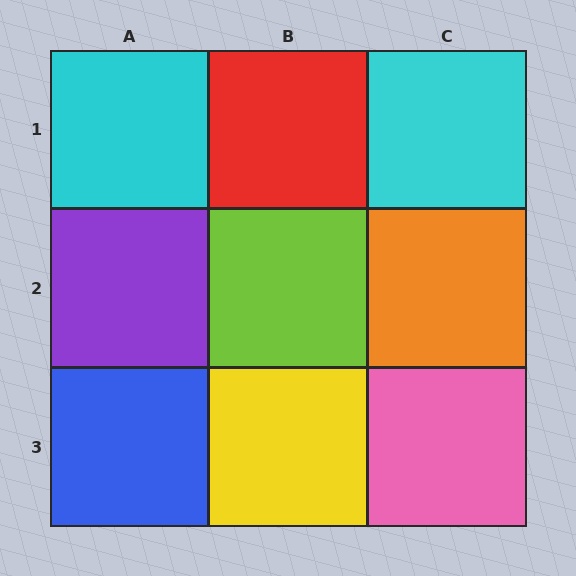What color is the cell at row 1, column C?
Cyan.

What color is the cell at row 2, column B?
Lime.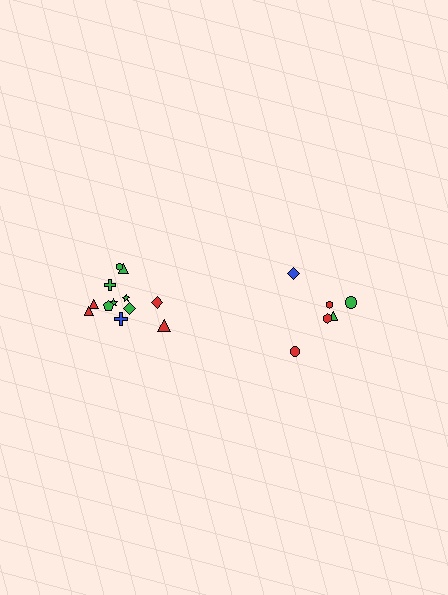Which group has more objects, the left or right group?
The left group.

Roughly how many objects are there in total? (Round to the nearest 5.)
Roughly 20 objects in total.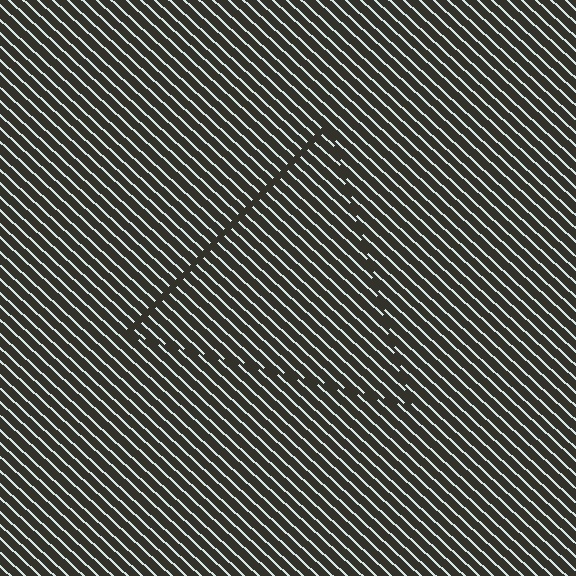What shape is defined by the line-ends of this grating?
An illusory triangle. The interior of the shape contains the same grating, shifted by half a period — the contour is defined by the phase discontinuity where line-ends from the inner and outer gratings abut.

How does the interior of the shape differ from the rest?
The interior of the shape contains the same grating, shifted by half a period — the contour is defined by the phase discontinuity where line-ends from the inner and outer gratings abut.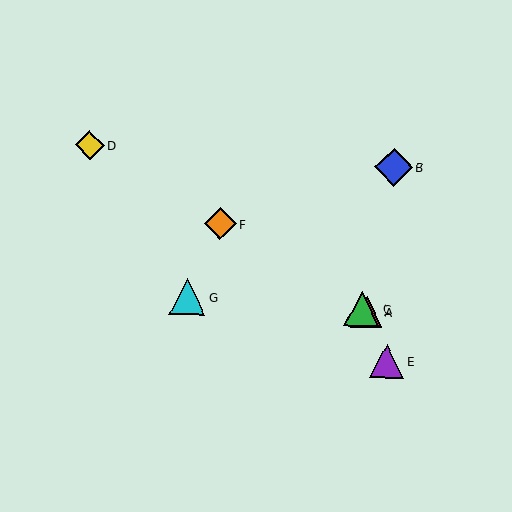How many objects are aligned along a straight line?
4 objects (A, C, D, F) are aligned along a straight line.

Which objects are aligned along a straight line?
Objects A, C, D, F are aligned along a straight line.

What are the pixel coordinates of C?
Object C is at (362, 309).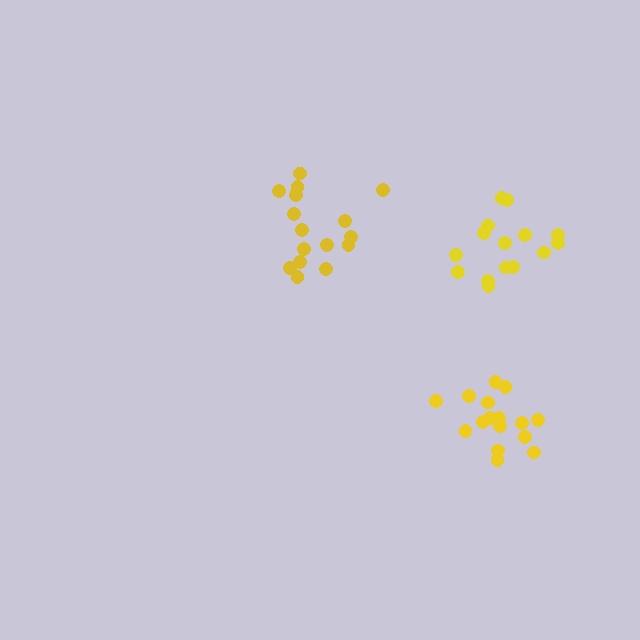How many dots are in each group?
Group 1: 16 dots, Group 2: 16 dots, Group 3: 15 dots (47 total).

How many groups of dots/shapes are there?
There are 3 groups.